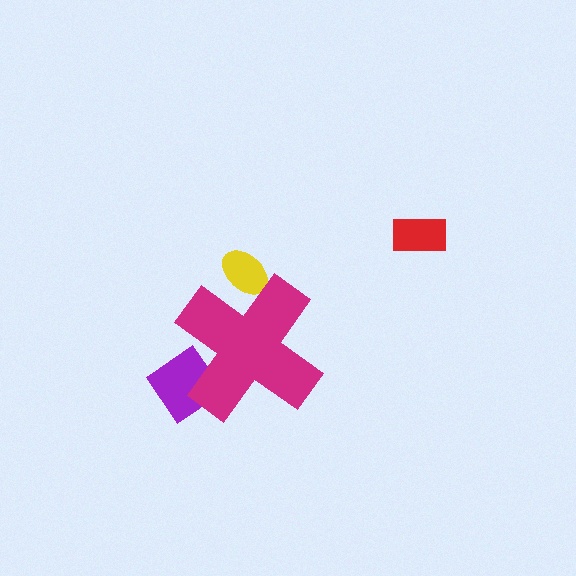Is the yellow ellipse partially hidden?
Yes, the yellow ellipse is partially hidden behind the magenta cross.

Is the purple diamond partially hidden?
Yes, the purple diamond is partially hidden behind the magenta cross.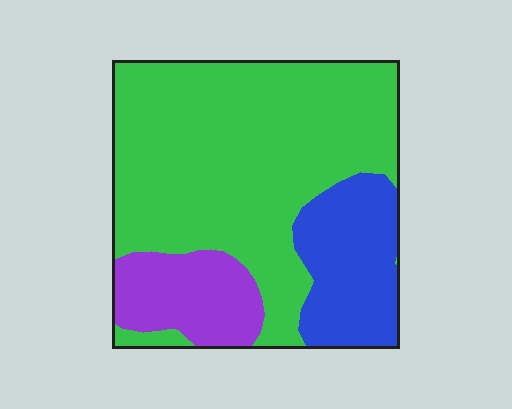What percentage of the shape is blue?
Blue takes up about one fifth (1/5) of the shape.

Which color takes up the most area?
Green, at roughly 65%.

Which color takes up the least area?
Purple, at roughly 15%.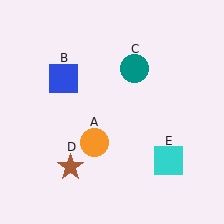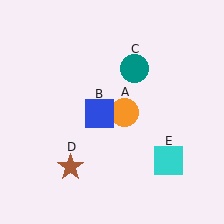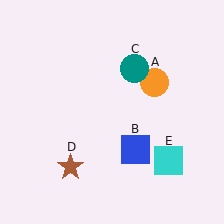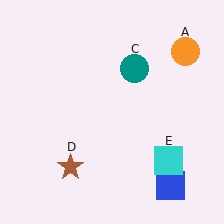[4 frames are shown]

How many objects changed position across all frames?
2 objects changed position: orange circle (object A), blue square (object B).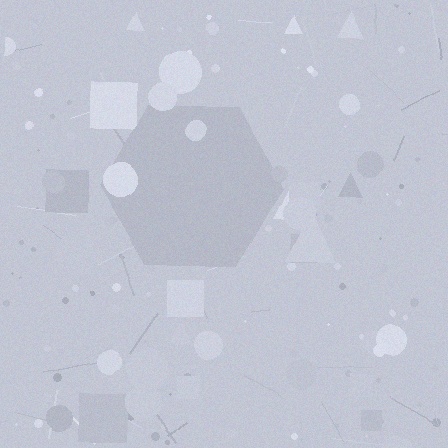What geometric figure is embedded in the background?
A hexagon is embedded in the background.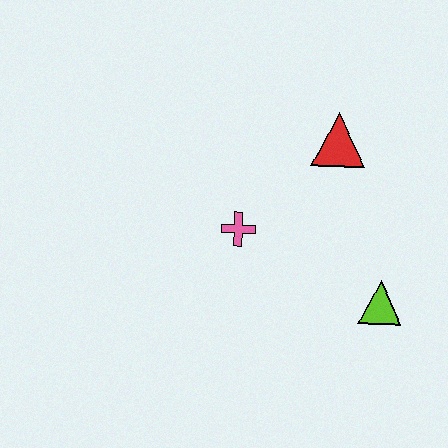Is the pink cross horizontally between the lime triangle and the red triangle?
No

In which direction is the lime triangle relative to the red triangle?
The lime triangle is below the red triangle.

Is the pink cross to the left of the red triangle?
Yes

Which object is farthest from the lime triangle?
The red triangle is farthest from the lime triangle.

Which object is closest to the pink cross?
The red triangle is closest to the pink cross.